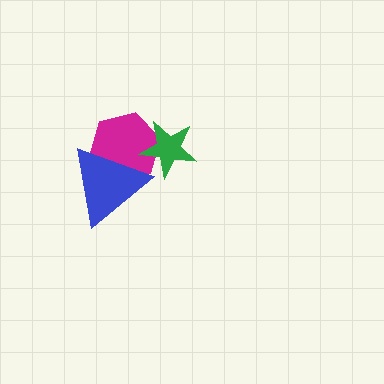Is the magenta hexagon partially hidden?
Yes, it is partially covered by another shape.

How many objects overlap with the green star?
1 object overlaps with the green star.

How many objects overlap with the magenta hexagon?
2 objects overlap with the magenta hexagon.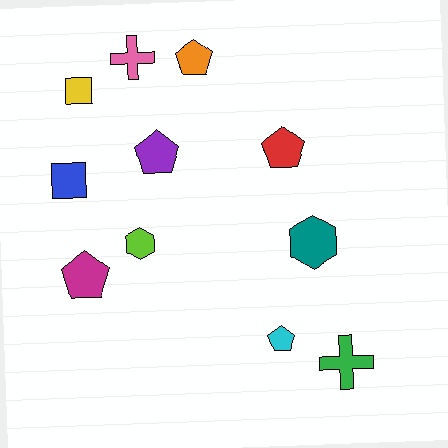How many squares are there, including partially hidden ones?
There are 2 squares.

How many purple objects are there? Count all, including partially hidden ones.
There is 1 purple object.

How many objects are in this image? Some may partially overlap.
There are 11 objects.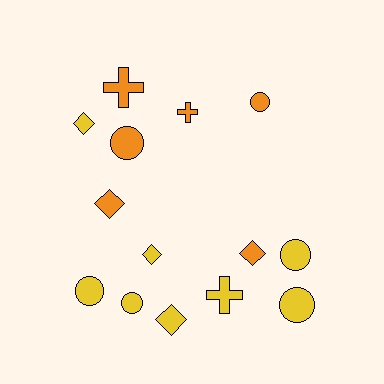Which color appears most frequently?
Yellow, with 8 objects.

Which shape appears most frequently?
Circle, with 6 objects.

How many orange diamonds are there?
There are 2 orange diamonds.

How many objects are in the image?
There are 14 objects.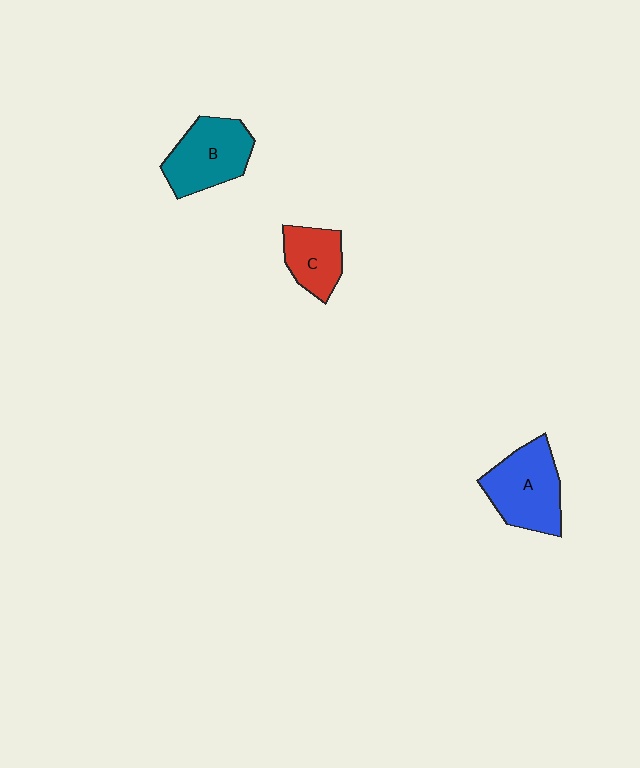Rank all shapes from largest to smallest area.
From largest to smallest: A (blue), B (teal), C (red).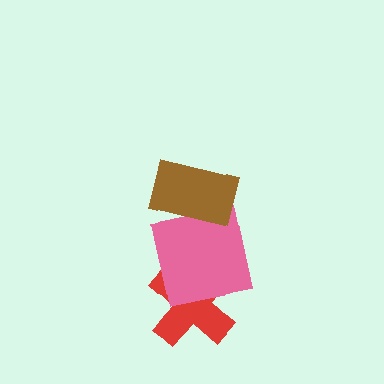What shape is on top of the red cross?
The pink square is on top of the red cross.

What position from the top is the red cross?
The red cross is 3rd from the top.